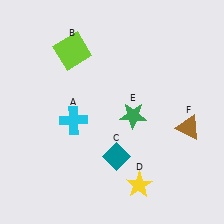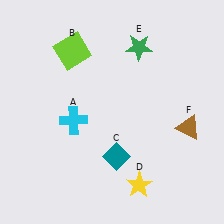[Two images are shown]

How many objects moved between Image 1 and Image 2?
1 object moved between the two images.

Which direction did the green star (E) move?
The green star (E) moved up.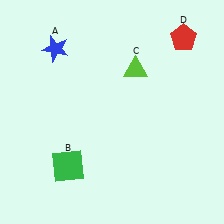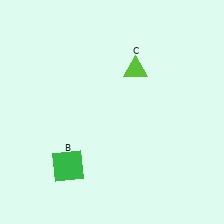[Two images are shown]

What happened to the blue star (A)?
The blue star (A) was removed in Image 2. It was in the top-left area of Image 1.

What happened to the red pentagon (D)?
The red pentagon (D) was removed in Image 2. It was in the top-right area of Image 1.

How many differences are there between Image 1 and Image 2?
There are 2 differences between the two images.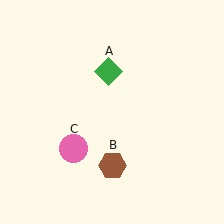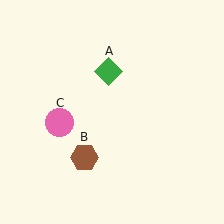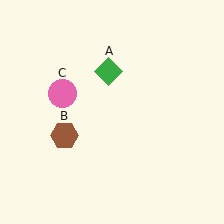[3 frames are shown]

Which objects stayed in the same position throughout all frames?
Green diamond (object A) remained stationary.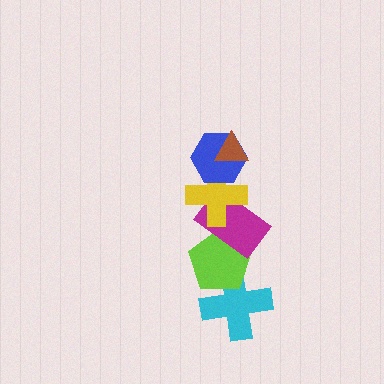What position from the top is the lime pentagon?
The lime pentagon is 5th from the top.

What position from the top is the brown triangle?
The brown triangle is 1st from the top.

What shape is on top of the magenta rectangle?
The yellow cross is on top of the magenta rectangle.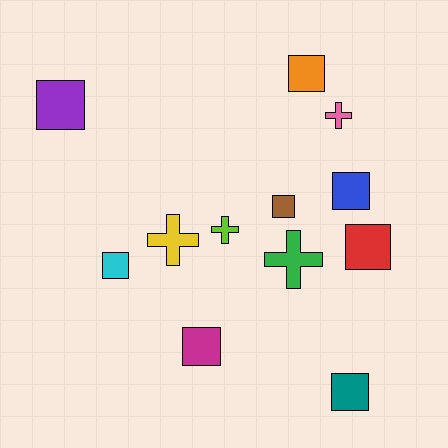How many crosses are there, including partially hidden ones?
There are 4 crosses.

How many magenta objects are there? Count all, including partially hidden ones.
There is 1 magenta object.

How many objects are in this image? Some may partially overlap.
There are 12 objects.